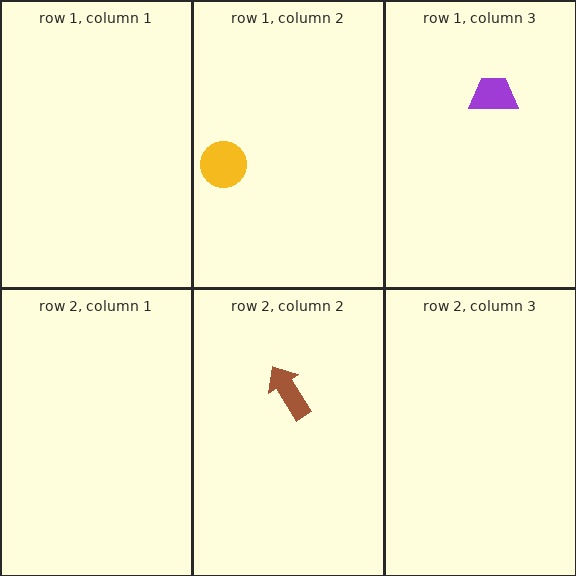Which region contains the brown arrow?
The row 2, column 2 region.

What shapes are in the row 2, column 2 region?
The brown arrow.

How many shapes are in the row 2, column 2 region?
1.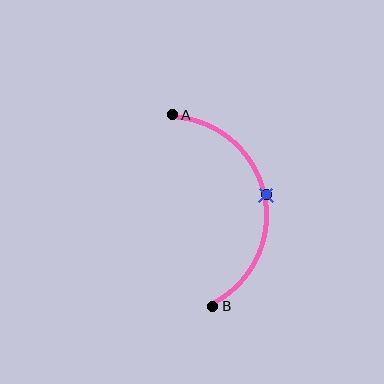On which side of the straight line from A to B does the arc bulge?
The arc bulges to the right of the straight line connecting A and B.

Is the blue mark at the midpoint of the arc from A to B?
Yes. The blue mark lies on the arc at equal arc-length from both A and B — it is the arc midpoint.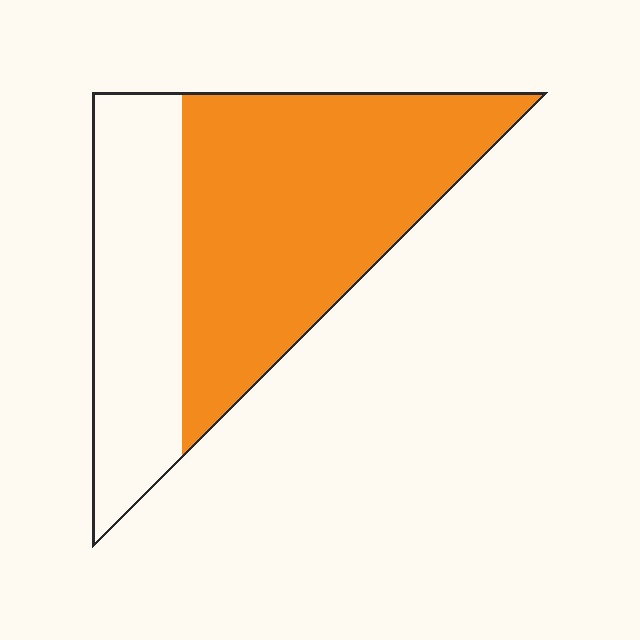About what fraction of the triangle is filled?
About five eighths (5/8).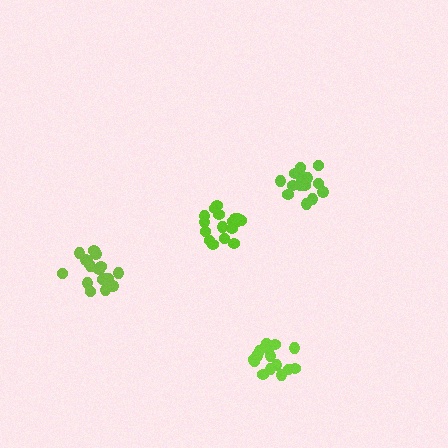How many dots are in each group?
Group 1: 19 dots, Group 2: 17 dots, Group 3: 17 dots, Group 4: 17 dots (70 total).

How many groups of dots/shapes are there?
There are 4 groups.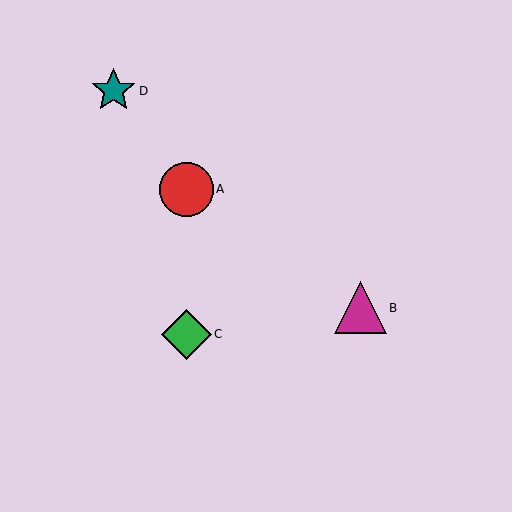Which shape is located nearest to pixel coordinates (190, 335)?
The green diamond (labeled C) at (186, 334) is nearest to that location.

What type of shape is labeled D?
Shape D is a teal star.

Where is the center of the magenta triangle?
The center of the magenta triangle is at (360, 308).